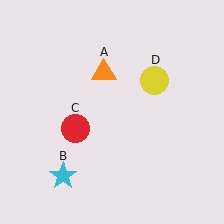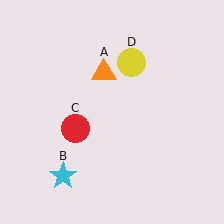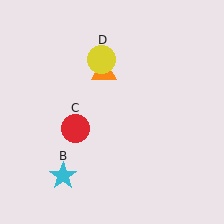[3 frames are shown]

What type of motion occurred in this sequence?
The yellow circle (object D) rotated counterclockwise around the center of the scene.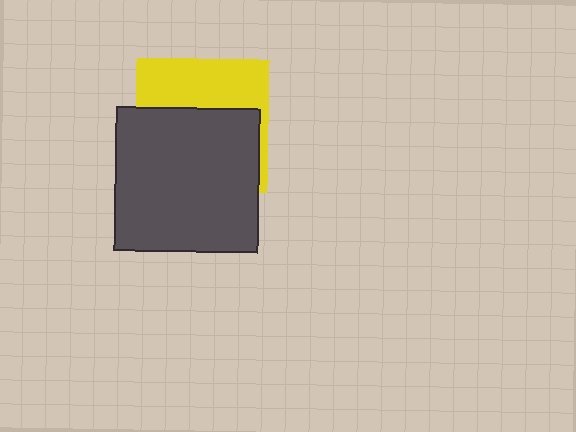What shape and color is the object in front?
The object in front is a dark gray square.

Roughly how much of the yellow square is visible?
A small part of it is visible (roughly 41%).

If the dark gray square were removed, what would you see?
You would see the complete yellow square.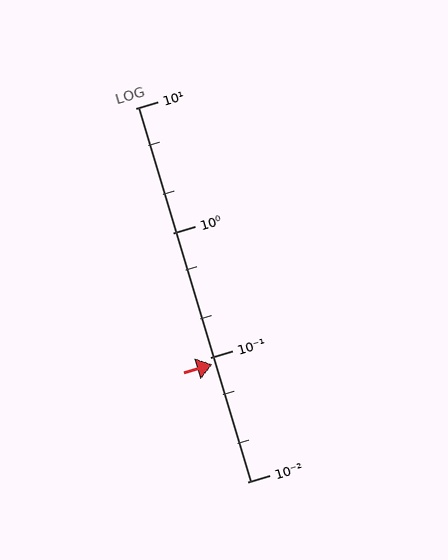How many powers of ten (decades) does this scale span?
The scale spans 3 decades, from 0.01 to 10.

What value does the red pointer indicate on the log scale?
The pointer indicates approximately 0.087.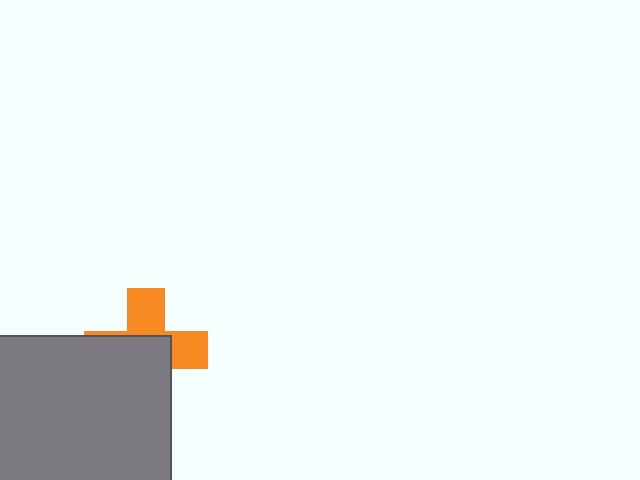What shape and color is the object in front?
The object in front is a gray square.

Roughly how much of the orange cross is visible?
A small part of it is visible (roughly 43%).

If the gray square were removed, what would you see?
You would see the complete orange cross.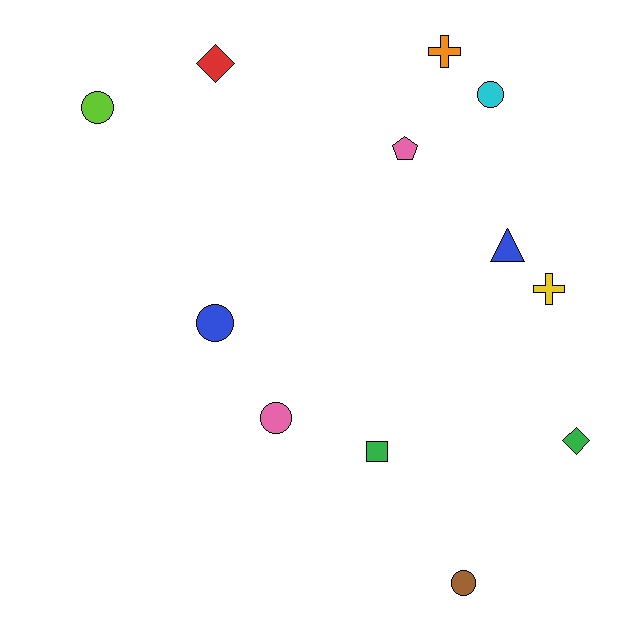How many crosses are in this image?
There are 2 crosses.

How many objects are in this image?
There are 12 objects.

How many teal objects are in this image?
There are no teal objects.